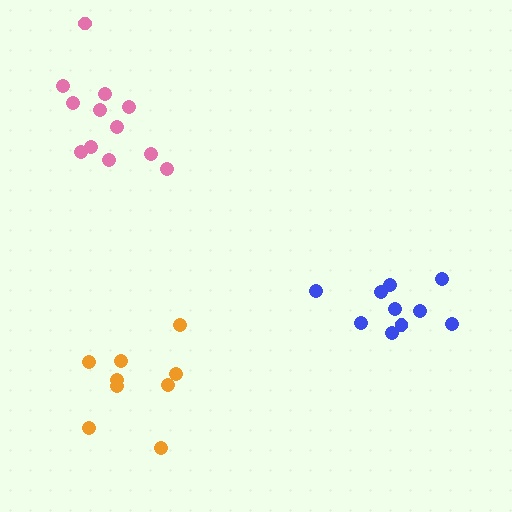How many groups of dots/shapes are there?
There are 3 groups.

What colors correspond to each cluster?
The clusters are colored: orange, blue, pink.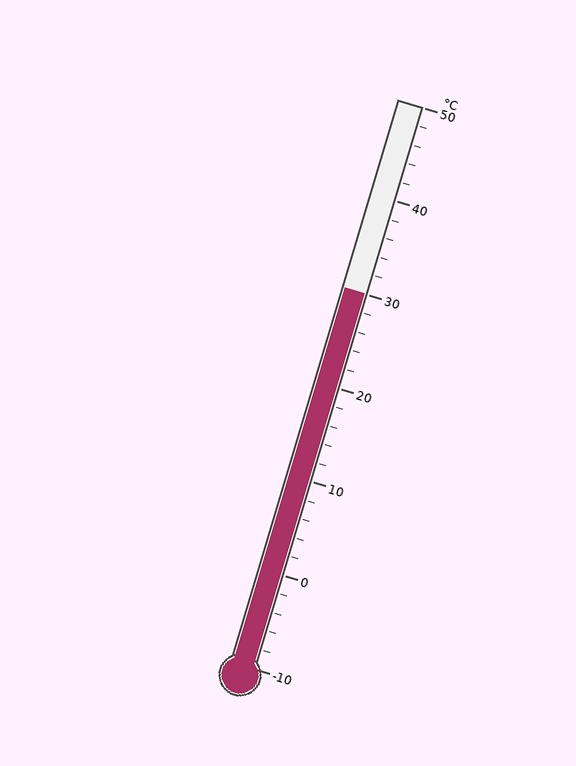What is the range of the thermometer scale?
The thermometer scale ranges from -10°C to 50°C.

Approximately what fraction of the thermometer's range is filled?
The thermometer is filled to approximately 65% of its range.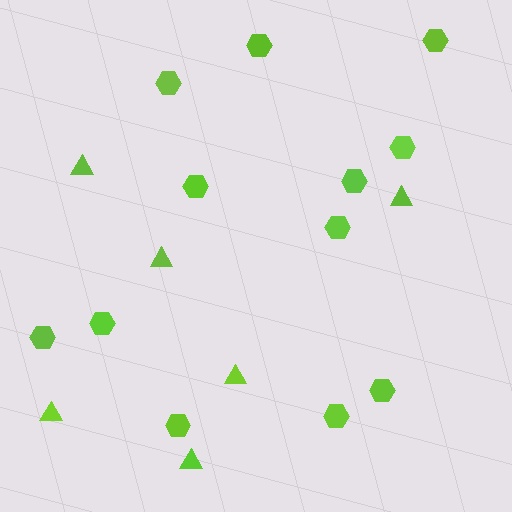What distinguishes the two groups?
There are 2 groups: one group of triangles (6) and one group of hexagons (12).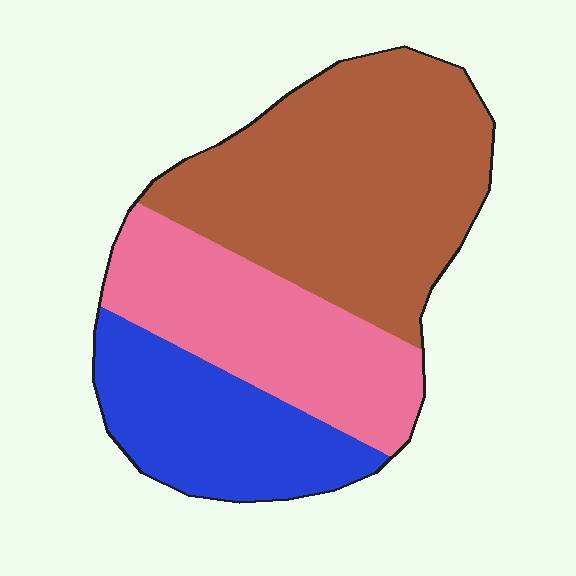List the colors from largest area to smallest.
From largest to smallest: brown, pink, blue.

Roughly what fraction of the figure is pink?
Pink covers about 30% of the figure.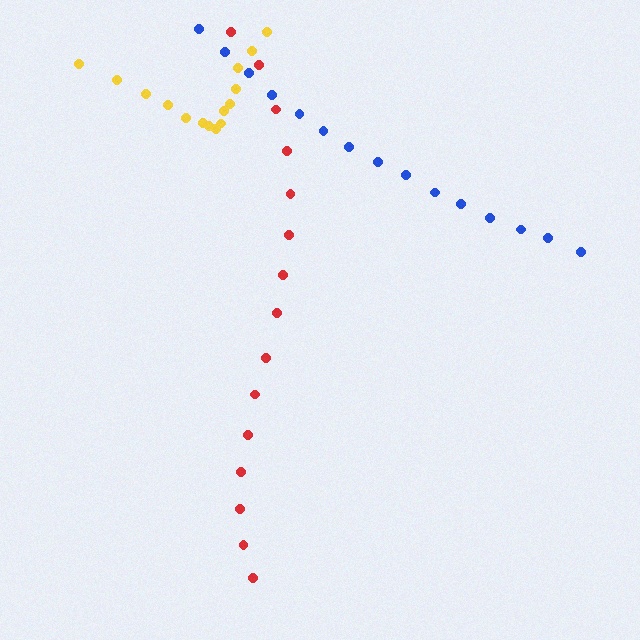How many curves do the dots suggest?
There are 3 distinct paths.